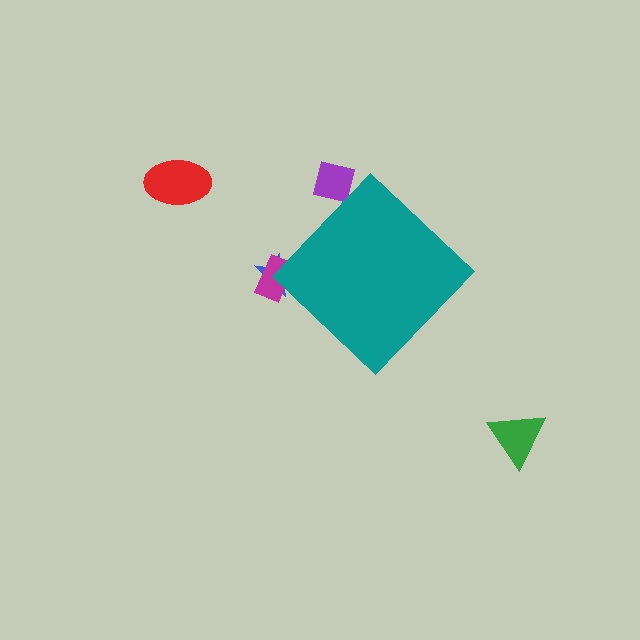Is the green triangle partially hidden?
No, the green triangle is fully visible.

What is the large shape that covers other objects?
A teal diamond.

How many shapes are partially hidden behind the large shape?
3 shapes are partially hidden.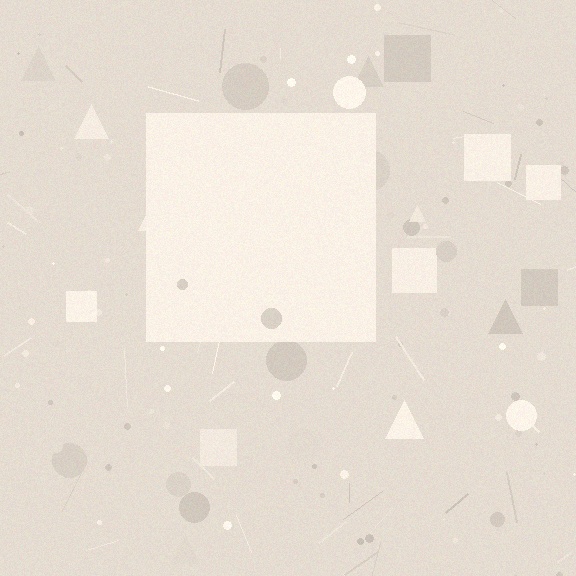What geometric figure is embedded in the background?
A square is embedded in the background.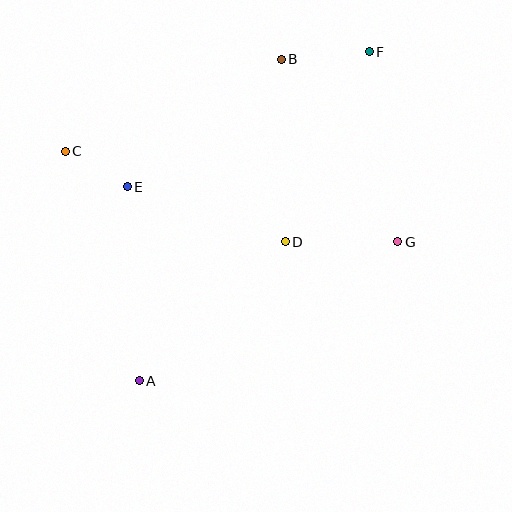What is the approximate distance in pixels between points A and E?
The distance between A and E is approximately 195 pixels.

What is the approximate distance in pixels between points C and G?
The distance between C and G is approximately 345 pixels.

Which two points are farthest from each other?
Points A and F are farthest from each other.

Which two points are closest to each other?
Points C and E are closest to each other.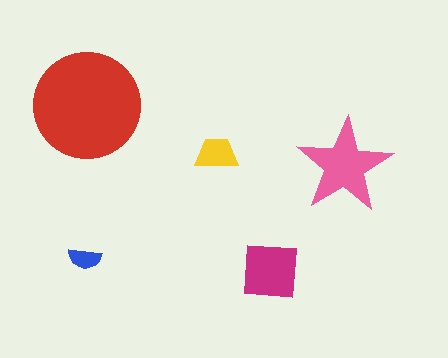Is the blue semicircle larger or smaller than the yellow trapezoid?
Smaller.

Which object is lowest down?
The magenta square is bottommost.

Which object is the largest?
The red circle.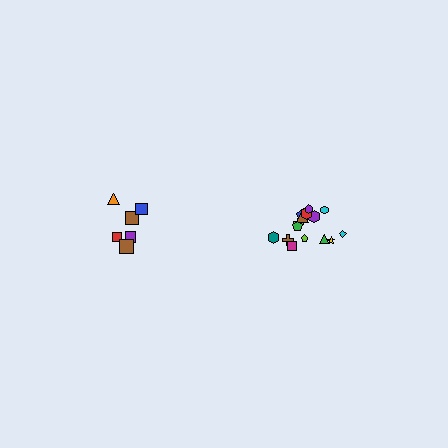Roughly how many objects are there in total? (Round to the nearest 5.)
Roughly 20 objects in total.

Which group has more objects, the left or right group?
The right group.